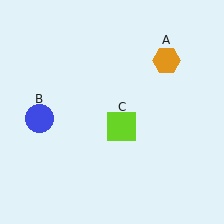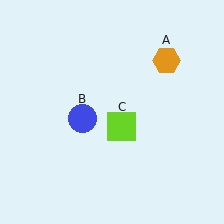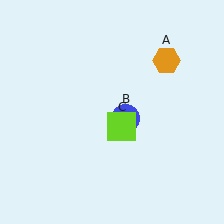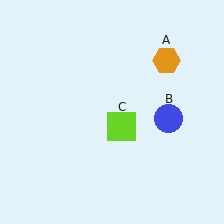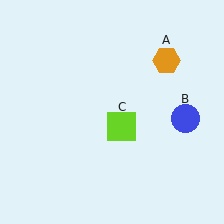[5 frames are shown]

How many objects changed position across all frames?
1 object changed position: blue circle (object B).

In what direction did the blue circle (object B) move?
The blue circle (object B) moved right.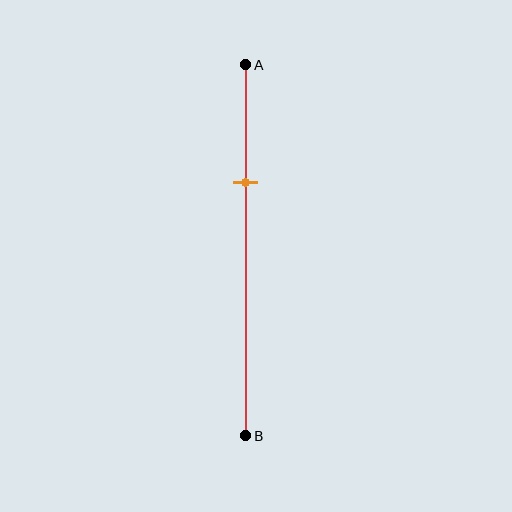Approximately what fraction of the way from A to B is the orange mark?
The orange mark is approximately 30% of the way from A to B.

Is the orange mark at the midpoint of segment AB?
No, the mark is at about 30% from A, not at the 50% midpoint.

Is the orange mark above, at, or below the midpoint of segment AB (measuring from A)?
The orange mark is above the midpoint of segment AB.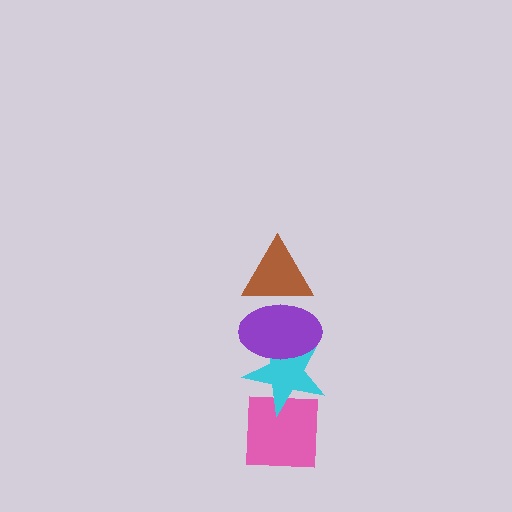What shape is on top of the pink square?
The cyan star is on top of the pink square.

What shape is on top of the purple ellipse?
The brown triangle is on top of the purple ellipse.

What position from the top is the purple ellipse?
The purple ellipse is 2nd from the top.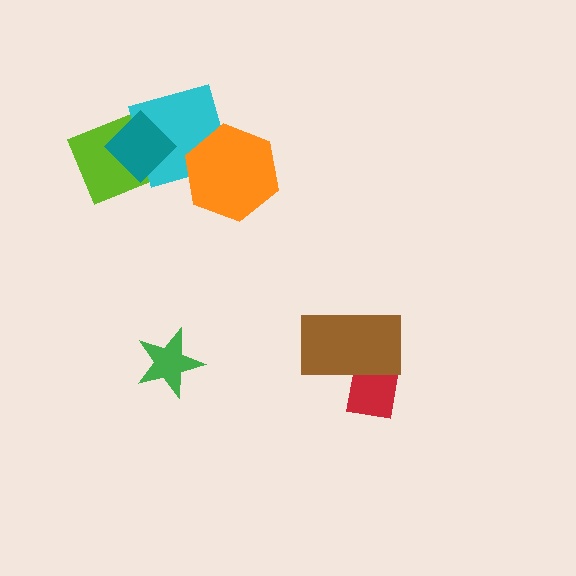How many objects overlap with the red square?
1 object overlaps with the red square.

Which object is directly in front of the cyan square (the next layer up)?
The teal diamond is directly in front of the cyan square.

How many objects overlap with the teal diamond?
2 objects overlap with the teal diamond.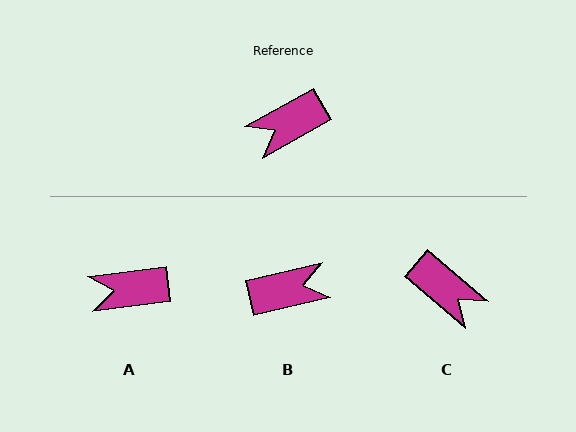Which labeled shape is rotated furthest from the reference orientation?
B, about 164 degrees away.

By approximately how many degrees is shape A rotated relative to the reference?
Approximately 22 degrees clockwise.